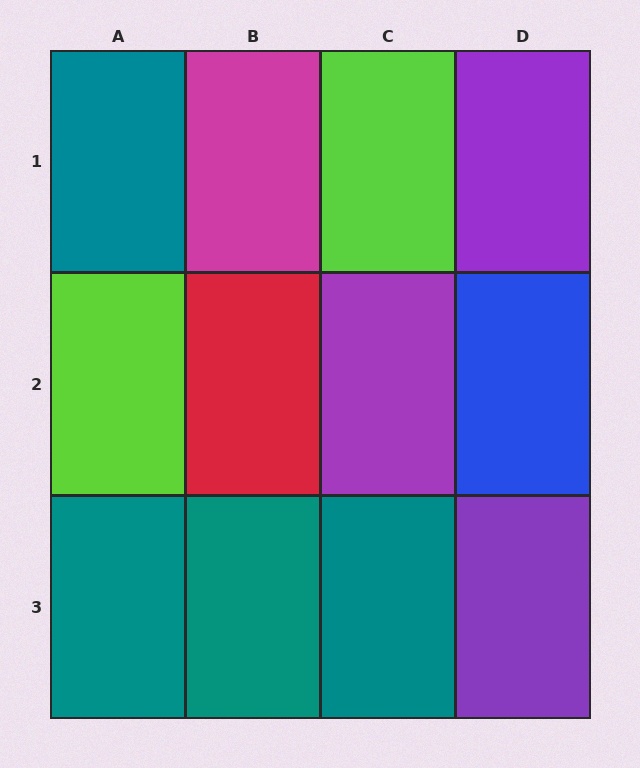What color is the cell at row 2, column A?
Lime.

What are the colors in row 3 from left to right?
Teal, teal, teal, purple.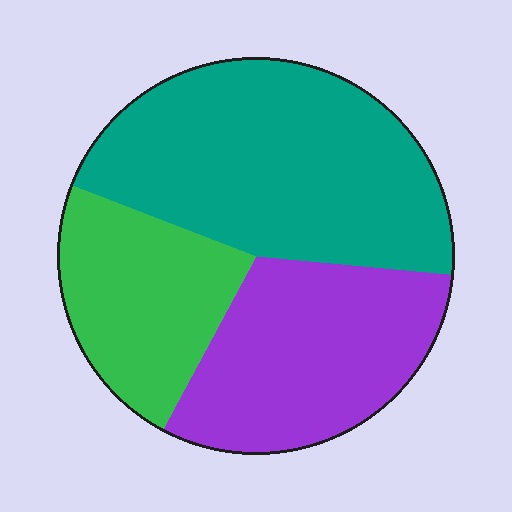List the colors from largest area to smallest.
From largest to smallest: teal, purple, green.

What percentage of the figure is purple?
Purple covers 31% of the figure.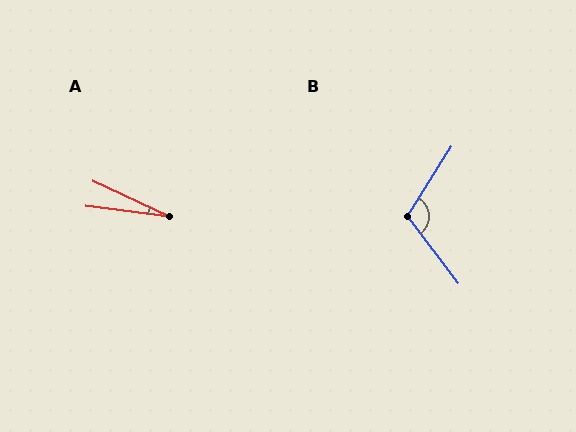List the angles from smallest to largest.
A (17°), B (111°).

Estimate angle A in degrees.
Approximately 17 degrees.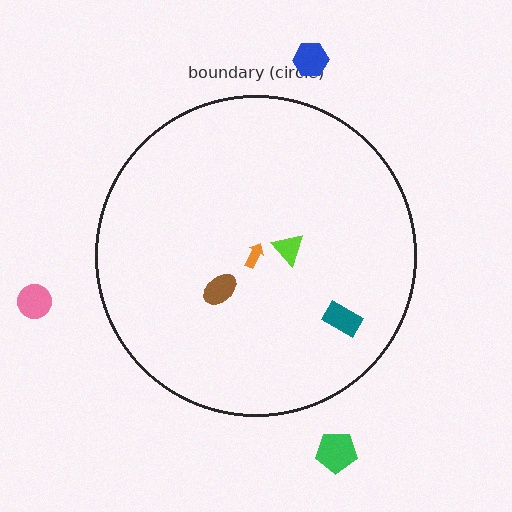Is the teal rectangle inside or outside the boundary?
Inside.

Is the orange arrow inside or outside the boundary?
Inside.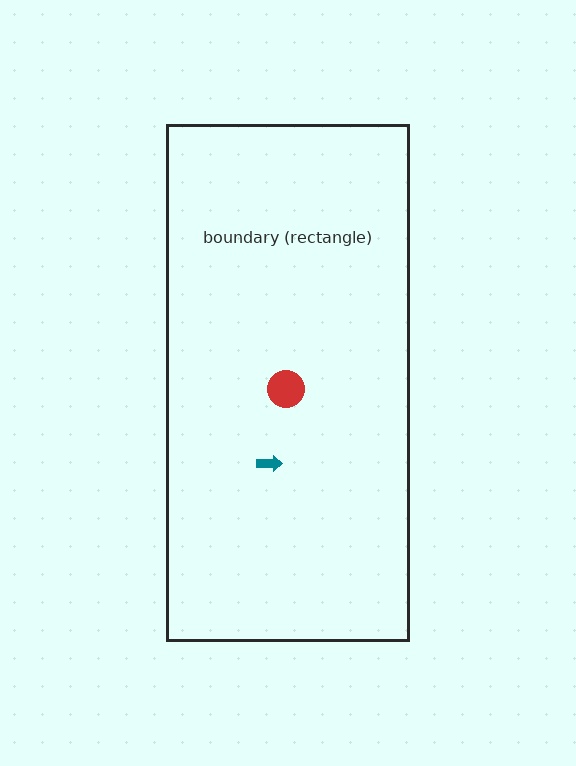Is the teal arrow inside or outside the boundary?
Inside.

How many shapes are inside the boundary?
2 inside, 0 outside.